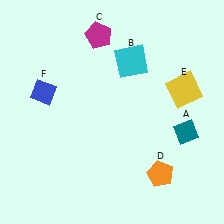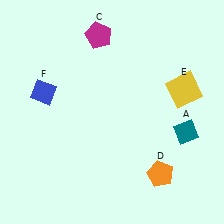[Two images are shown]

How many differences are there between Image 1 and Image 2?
There is 1 difference between the two images.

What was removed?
The cyan square (B) was removed in Image 2.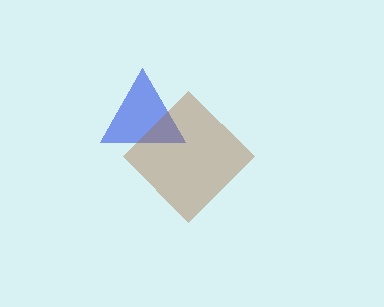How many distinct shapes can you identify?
There are 2 distinct shapes: a blue triangle, a brown diamond.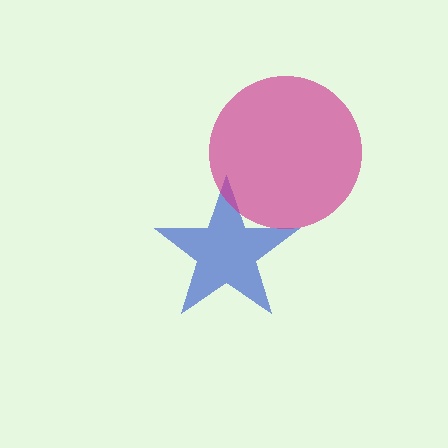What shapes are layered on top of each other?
The layered shapes are: a blue star, a magenta circle.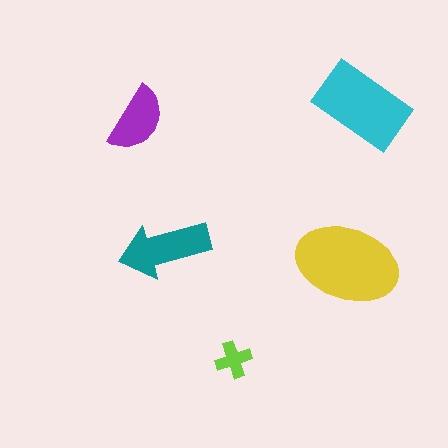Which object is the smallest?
The lime cross.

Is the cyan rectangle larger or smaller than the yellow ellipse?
Smaller.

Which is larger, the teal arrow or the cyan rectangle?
The cyan rectangle.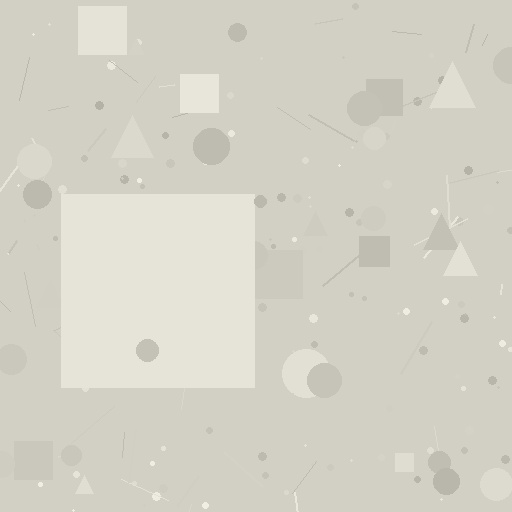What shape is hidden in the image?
A square is hidden in the image.